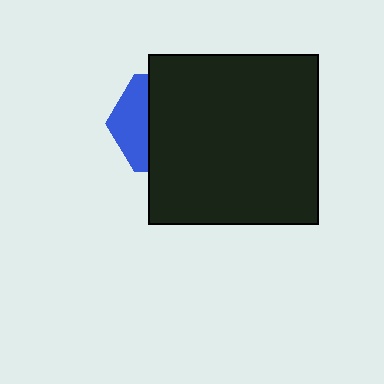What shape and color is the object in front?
The object in front is a black square.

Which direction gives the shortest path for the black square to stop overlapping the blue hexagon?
Moving right gives the shortest separation.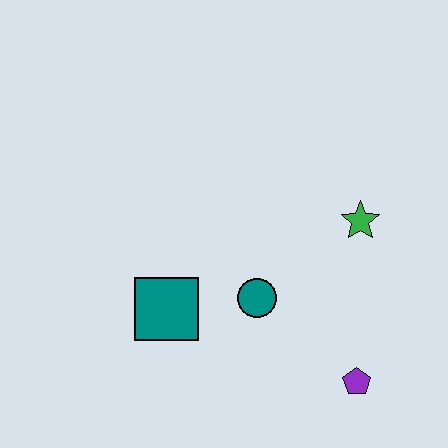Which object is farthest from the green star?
The teal square is farthest from the green star.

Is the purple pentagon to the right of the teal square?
Yes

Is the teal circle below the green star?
Yes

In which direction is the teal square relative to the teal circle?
The teal square is to the left of the teal circle.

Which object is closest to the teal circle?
The teal square is closest to the teal circle.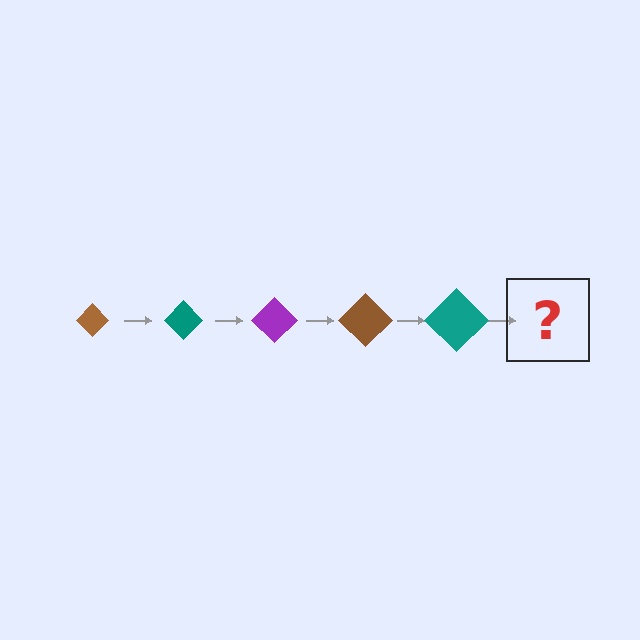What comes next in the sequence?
The next element should be a purple diamond, larger than the previous one.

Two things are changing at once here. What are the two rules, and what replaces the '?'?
The two rules are that the diamond grows larger each step and the color cycles through brown, teal, and purple. The '?' should be a purple diamond, larger than the previous one.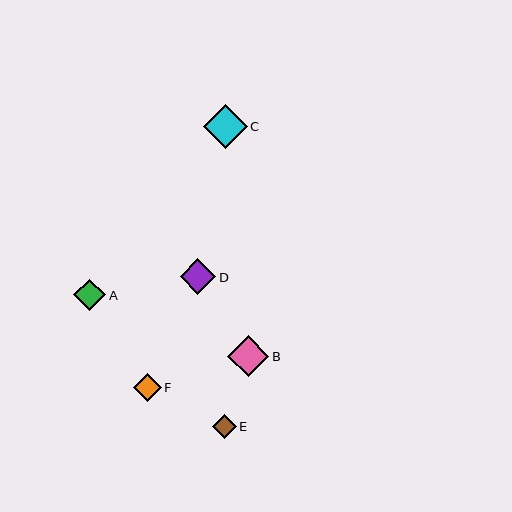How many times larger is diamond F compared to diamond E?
Diamond F is approximately 1.2 times the size of diamond E.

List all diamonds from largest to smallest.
From largest to smallest: C, B, D, A, F, E.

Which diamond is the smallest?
Diamond E is the smallest with a size of approximately 23 pixels.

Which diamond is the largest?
Diamond C is the largest with a size of approximately 43 pixels.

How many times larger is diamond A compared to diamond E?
Diamond A is approximately 1.4 times the size of diamond E.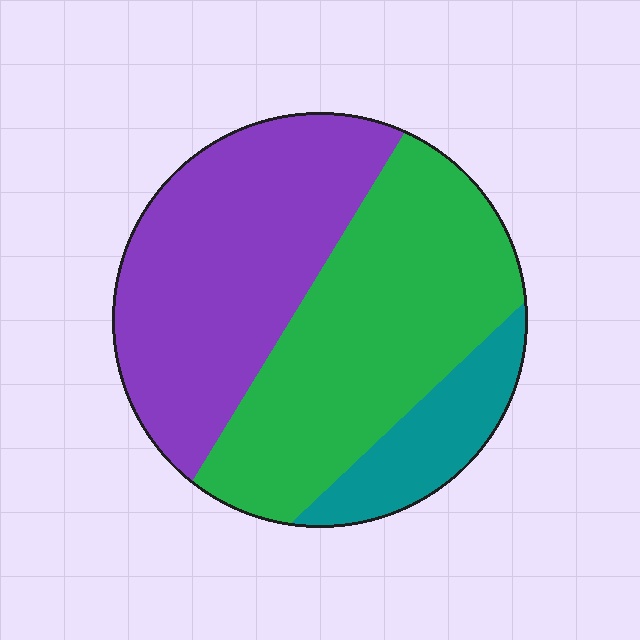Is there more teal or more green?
Green.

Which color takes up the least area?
Teal, at roughly 15%.